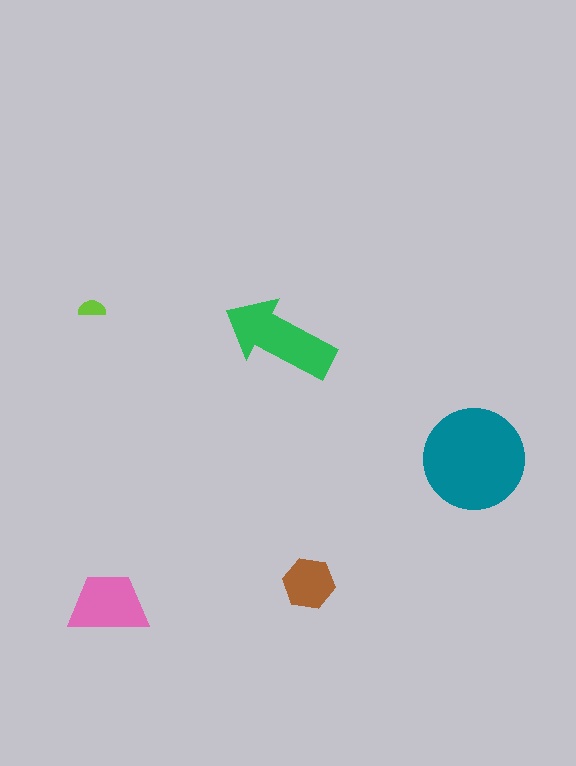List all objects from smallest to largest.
The lime semicircle, the brown hexagon, the pink trapezoid, the green arrow, the teal circle.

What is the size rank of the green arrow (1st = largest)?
2nd.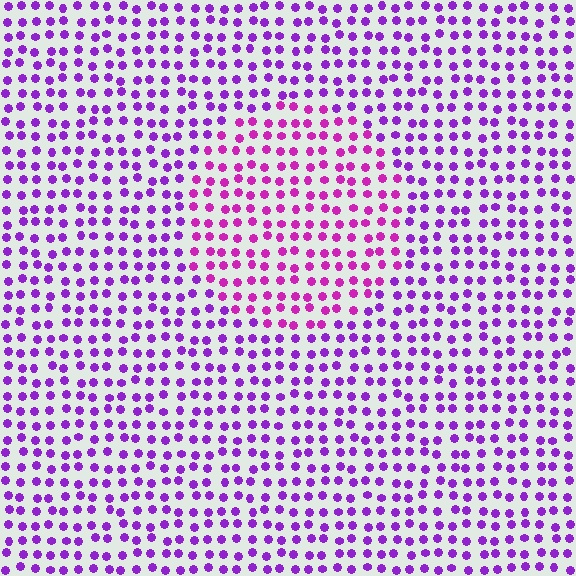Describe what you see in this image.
The image is filled with small purple elements in a uniform arrangement. A circle-shaped region is visible where the elements are tinted to a slightly different hue, forming a subtle color boundary.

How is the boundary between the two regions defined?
The boundary is defined purely by a slight shift in hue (about 29 degrees). Spacing, size, and orientation are identical on both sides.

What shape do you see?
I see a circle.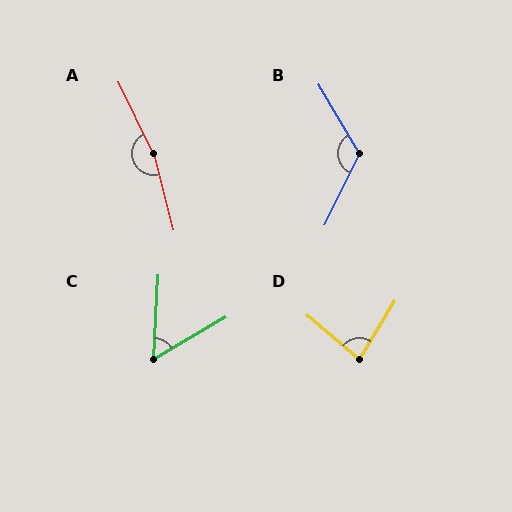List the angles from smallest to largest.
C (57°), D (81°), B (123°), A (168°).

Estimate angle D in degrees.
Approximately 81 degrees.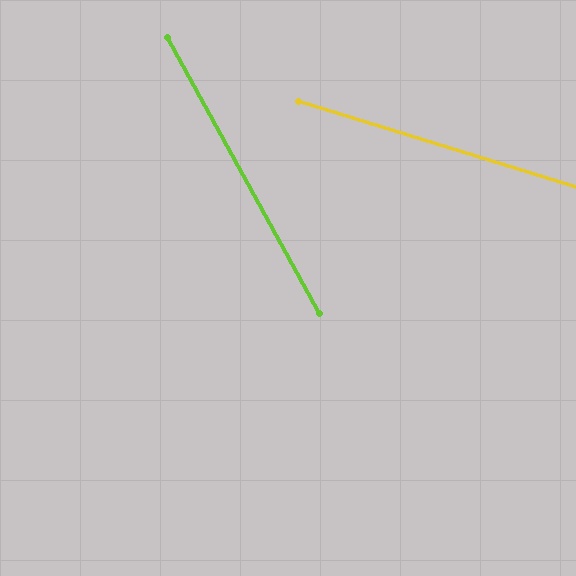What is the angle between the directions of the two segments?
Approximately 44 degrees.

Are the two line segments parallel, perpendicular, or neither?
Neither parallel nor perpendicular — they differ by about 44°.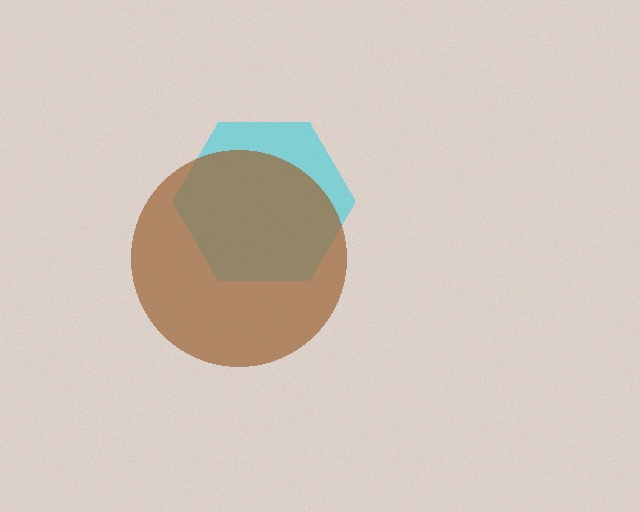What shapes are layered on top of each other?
The layered shapes are: a cyan hexagon, a brown circle.